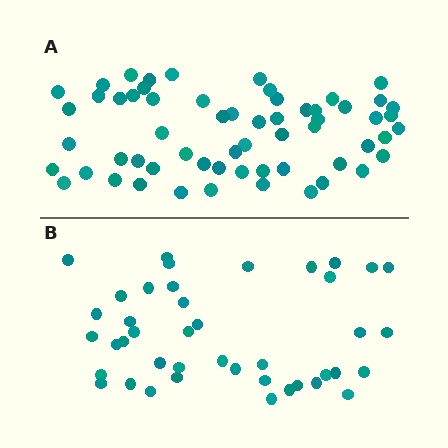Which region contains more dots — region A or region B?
Region A (the top region) has more dots.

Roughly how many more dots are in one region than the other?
Region A has approximately 20 more dots than region B.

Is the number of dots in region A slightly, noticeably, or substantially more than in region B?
Region A has noticeably more, but not dramatically so. The ratio is roughly 1.4 to 1.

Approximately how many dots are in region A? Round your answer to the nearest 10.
About 60 dots.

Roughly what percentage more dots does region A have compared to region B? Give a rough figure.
About 45% more.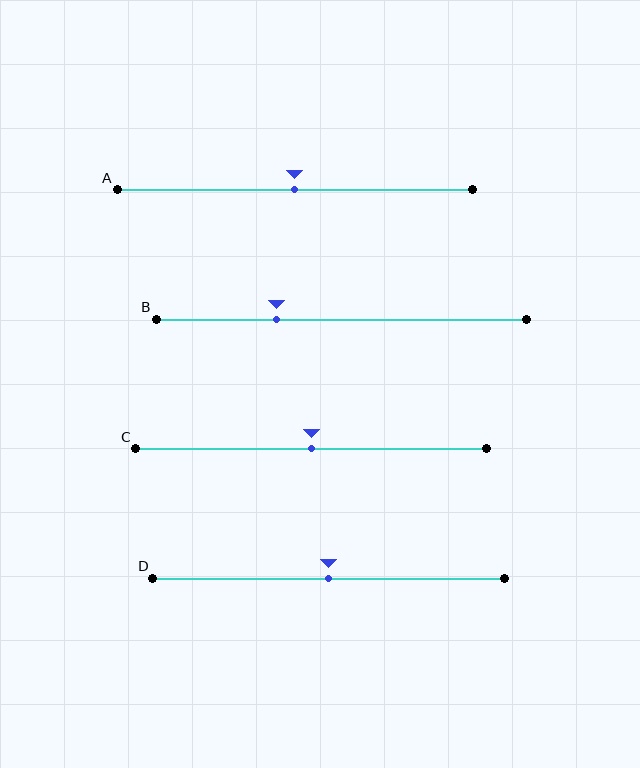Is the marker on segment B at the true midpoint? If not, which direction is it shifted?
No, the marker on segment B is shifted to the left by about 18% of the segment length.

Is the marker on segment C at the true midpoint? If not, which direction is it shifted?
Yes, the marker on segment C is at the true midpoint.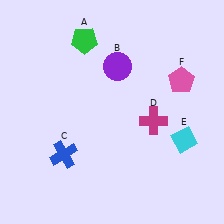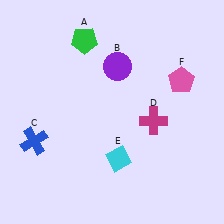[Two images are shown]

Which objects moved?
The objects that moved are: the blue cross (C), the cyan diamond (E).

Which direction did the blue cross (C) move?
The blue cross (C) moved left.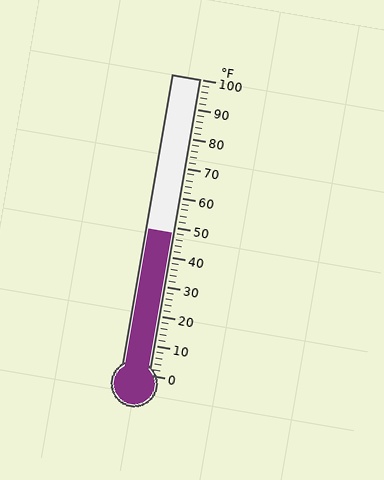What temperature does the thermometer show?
The thermometer shows approximately 48°F.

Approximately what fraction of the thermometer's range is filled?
The thermometer is filled to approximately 50% of its range.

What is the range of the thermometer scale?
The thermometer scale ranges from 0°F to 100°F.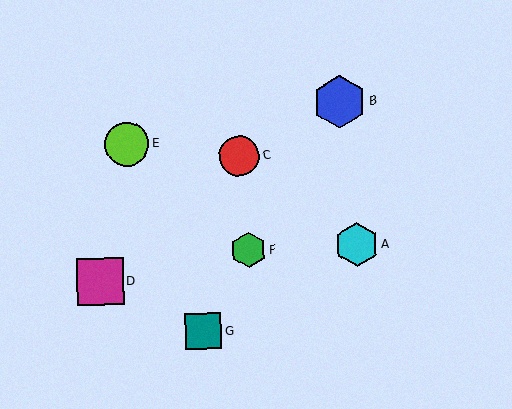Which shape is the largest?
The blue hexagon (labeled B) is the largest.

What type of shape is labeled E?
Shape E is a lime circle.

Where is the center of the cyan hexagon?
The center of the cyan hexagon is at (357, 245).